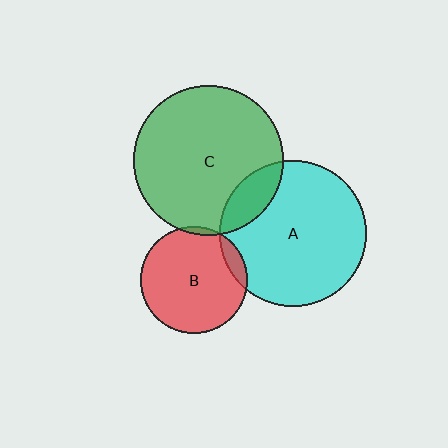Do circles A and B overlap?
Yes.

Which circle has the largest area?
Circle C (green).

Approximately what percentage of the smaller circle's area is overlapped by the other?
Approximately 10%.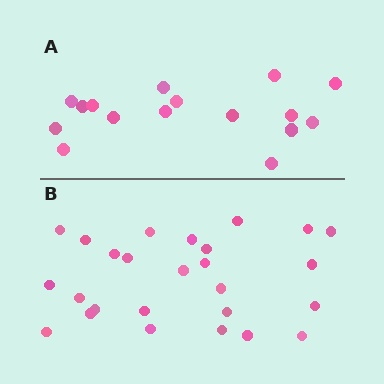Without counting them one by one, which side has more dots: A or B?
Region B (the bottom region) has more dots.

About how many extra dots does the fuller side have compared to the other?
Region B has roughly 10 or so more dots than region A.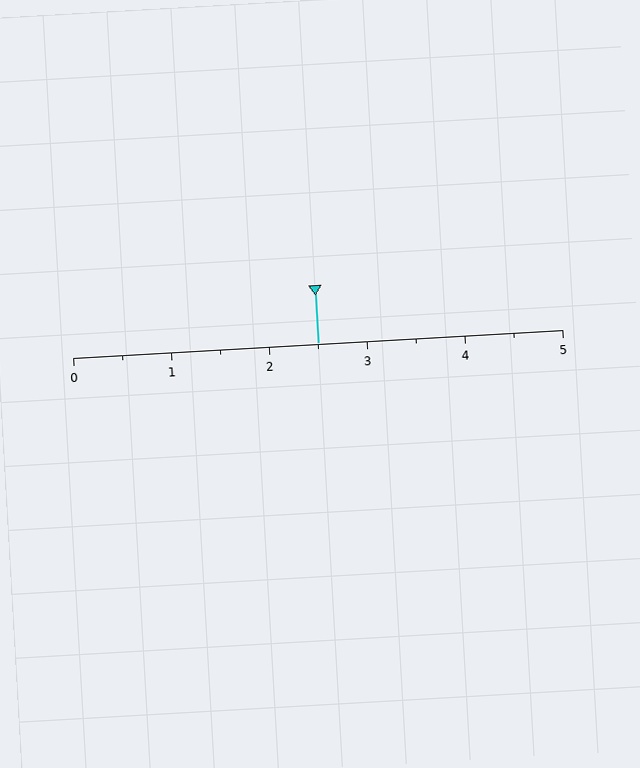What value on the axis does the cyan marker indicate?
The marker indicates approximately 2.5.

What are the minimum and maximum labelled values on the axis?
The axis runs from 0 to 5.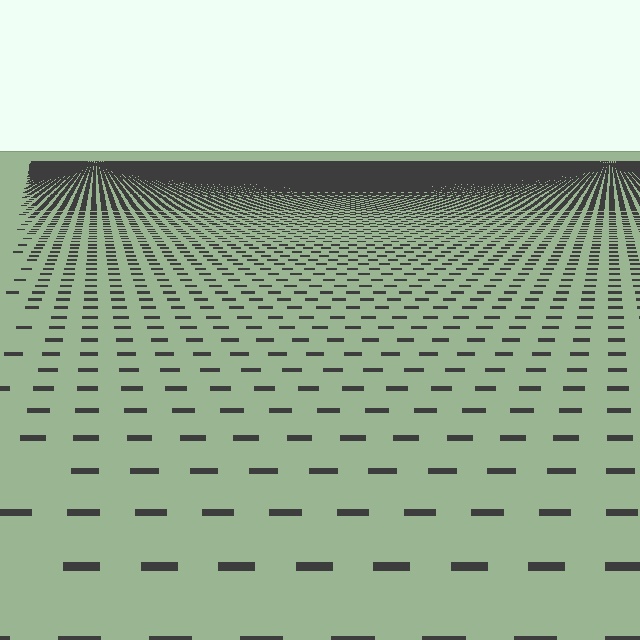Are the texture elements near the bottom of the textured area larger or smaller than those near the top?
Larger. Near the bottom, elements are closer to the viewer and appear at a bigger on-screen size.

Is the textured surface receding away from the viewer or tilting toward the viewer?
The surface is receding away from the viewer. Texture elements get smaller and denser toward the top.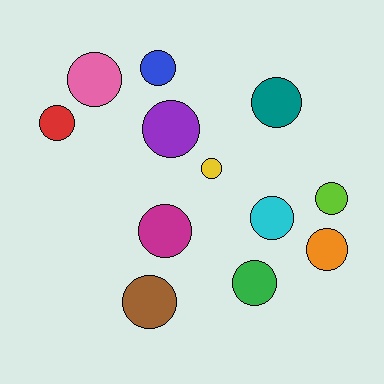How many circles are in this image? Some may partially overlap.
There are 12 circles.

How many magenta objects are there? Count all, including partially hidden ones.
There is 1 magenta object.